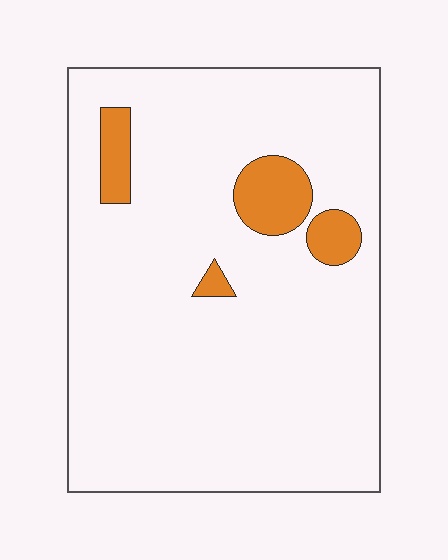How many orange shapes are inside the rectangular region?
4.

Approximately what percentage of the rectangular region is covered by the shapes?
Approximately 10%.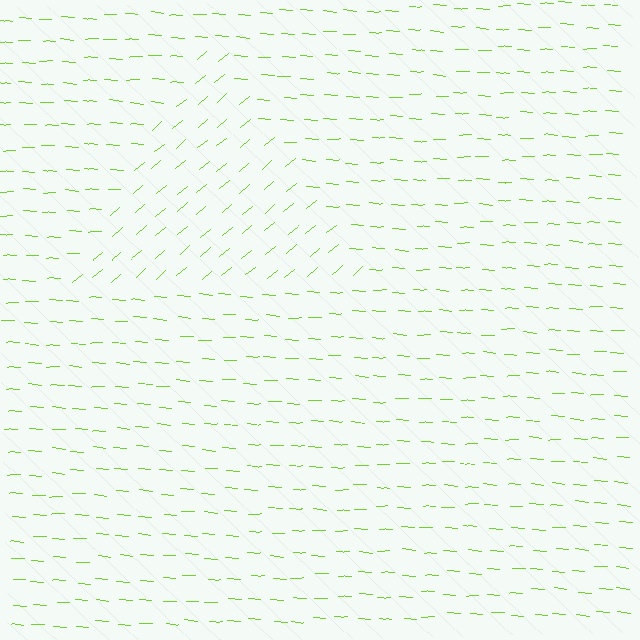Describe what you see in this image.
The image is filled with small lime line segments. A triangle region in the image has lines oriented differently from the surrounding lines, creating a visible texture boundary.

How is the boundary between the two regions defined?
The boundary is defined purely by a change in line orientation (approximately 45 degrees difference). All lines are the same color and thickness.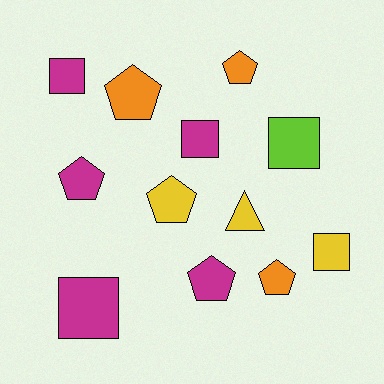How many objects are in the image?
There are 12 objects.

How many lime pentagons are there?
There are no lime pentagons.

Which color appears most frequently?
Magenta, with 5 objects.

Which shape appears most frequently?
Pentagon, with 6 objects.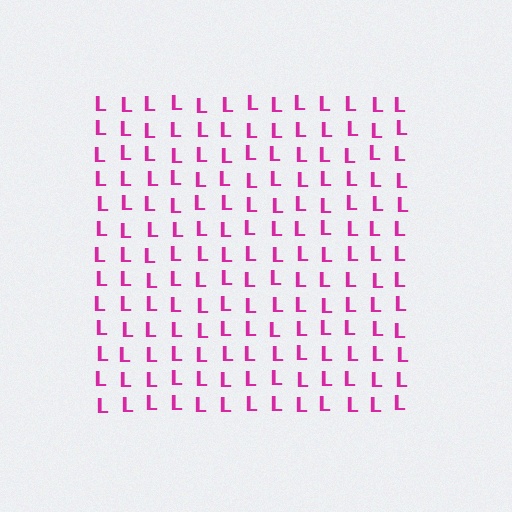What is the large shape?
The large shape is a square.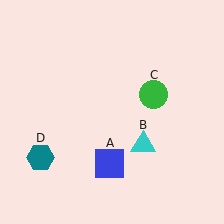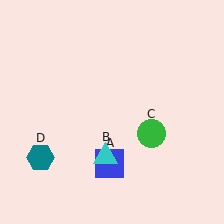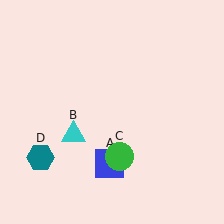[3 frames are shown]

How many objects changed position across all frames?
2 objects changed position: cyan triangle (object B), green circle (object C).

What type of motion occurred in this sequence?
The cyan triangle (object B), green circle (object C) rotated clockwise around the center of the scene.